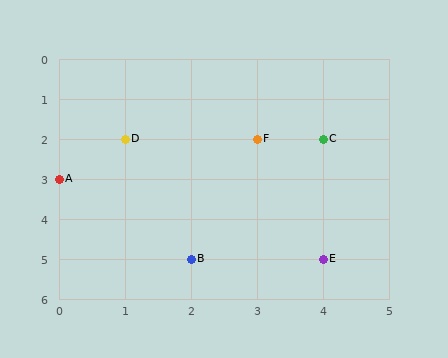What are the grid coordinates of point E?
Point E is at grid coordinates (4, 5).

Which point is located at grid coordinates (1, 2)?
Point D is at (1, 2).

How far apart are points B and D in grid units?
Points B and D are 1 column and 3 rows apart (about 3.2 grid units diagonally).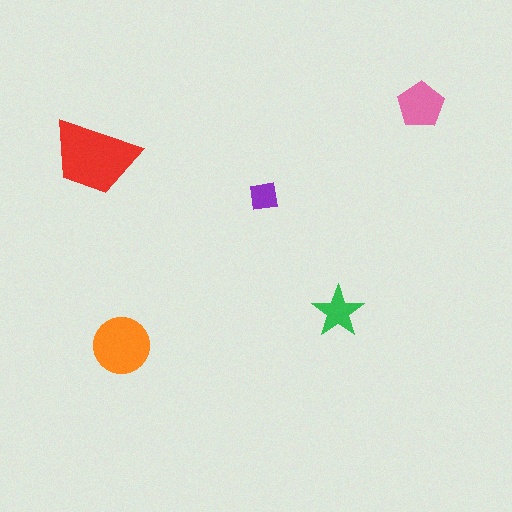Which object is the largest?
The red trapezoid.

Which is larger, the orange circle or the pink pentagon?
The orange circle.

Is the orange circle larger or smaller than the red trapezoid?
Smaller.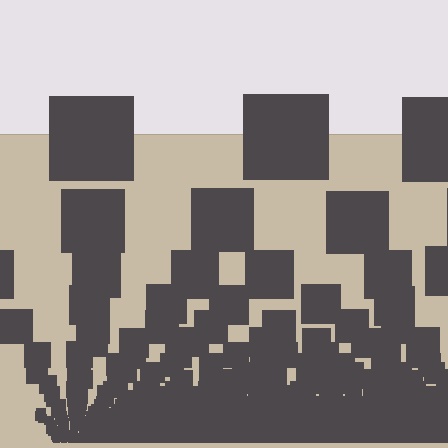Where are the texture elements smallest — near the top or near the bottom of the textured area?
Near the bottom.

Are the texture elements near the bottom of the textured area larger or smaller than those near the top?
Smaller. The gradient is inverted — elements near the bottom are smaller and denser.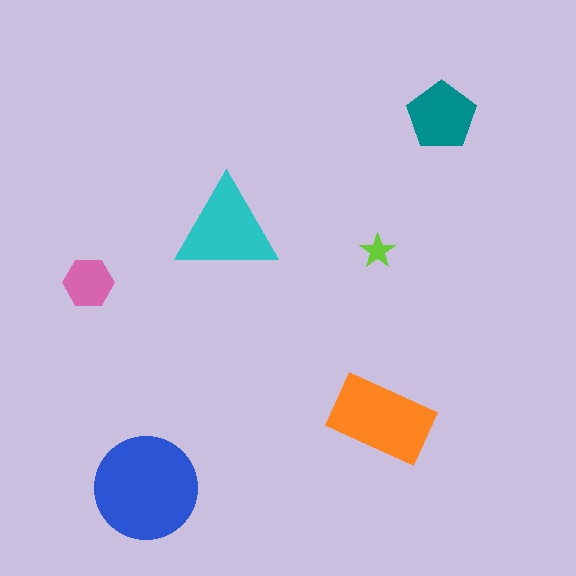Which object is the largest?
The blue circle.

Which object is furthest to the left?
The pink hexagon is leftmost.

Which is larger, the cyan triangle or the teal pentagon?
The cyan triangle.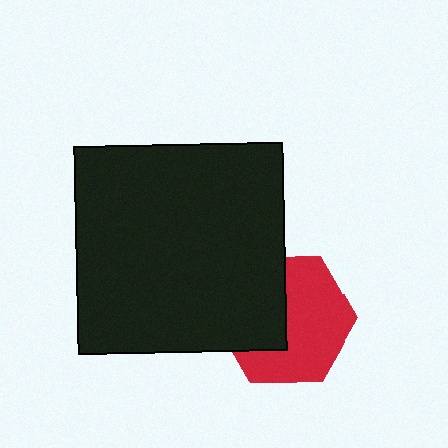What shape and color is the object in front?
The object in front is a black square.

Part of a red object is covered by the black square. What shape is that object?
It is a hexagon.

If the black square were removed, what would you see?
You would see the complete red hexagon.